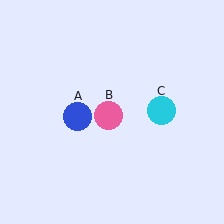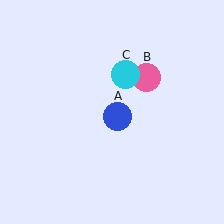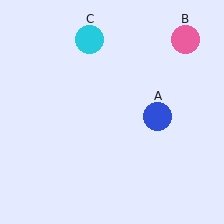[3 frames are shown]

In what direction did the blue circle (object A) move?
The blue circle (object A) moved right.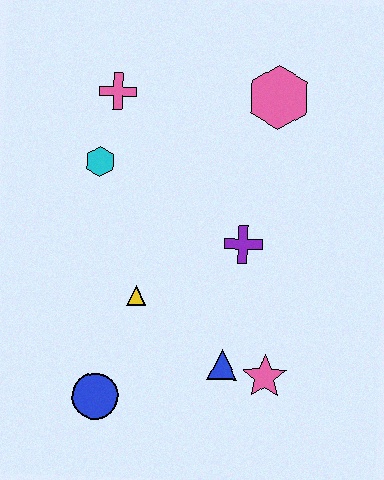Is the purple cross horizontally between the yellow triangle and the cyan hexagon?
No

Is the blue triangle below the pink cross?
Yes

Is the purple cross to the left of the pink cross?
No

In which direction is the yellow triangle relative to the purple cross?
The yellow triangle is to the left of the purple cross.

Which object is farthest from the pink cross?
The pink star is farthest from the pink cross.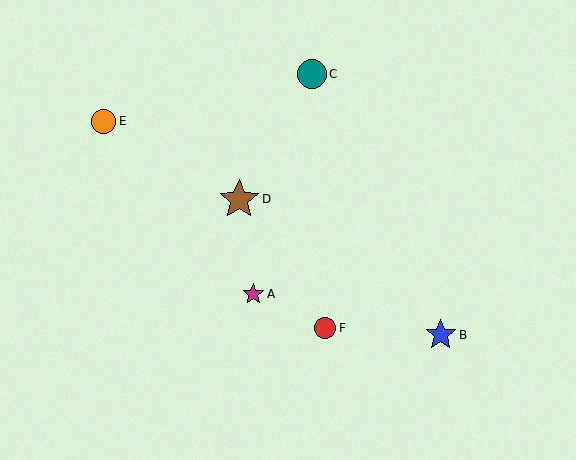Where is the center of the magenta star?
The center of the magenta star is at (253, 294).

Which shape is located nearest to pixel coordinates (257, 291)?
The magenta star (labeled A) at (253, 294) is nearest to that location.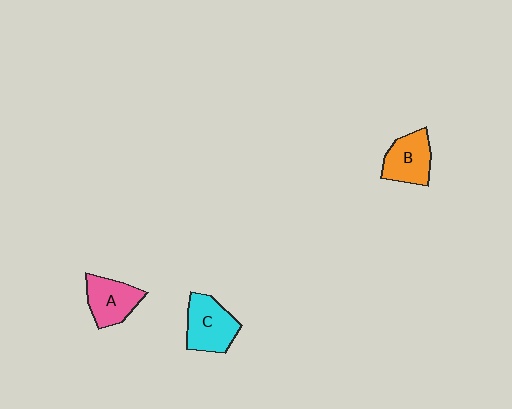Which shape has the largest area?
Shape C (cyan).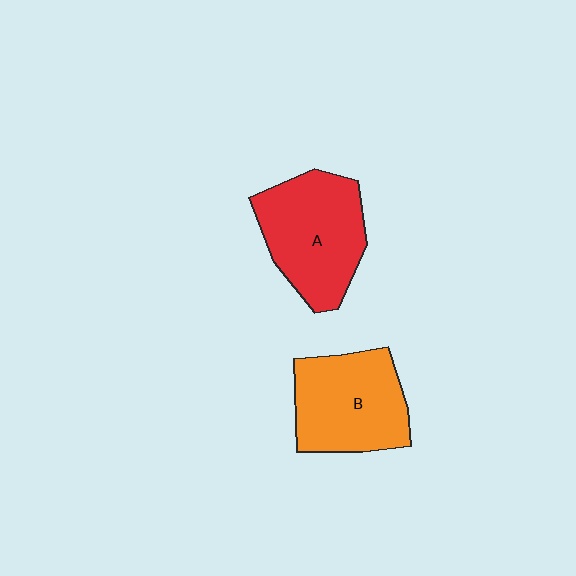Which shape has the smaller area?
Shape B (orange).